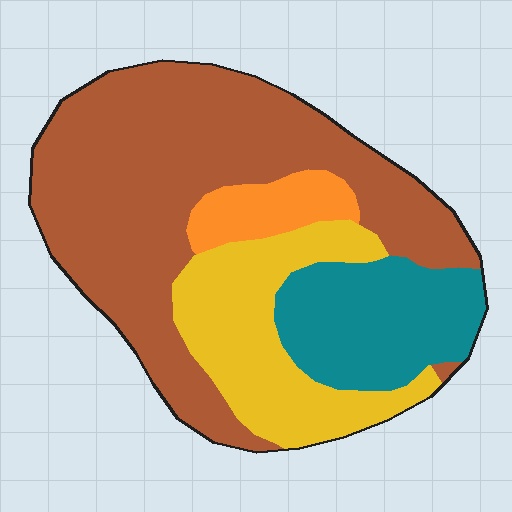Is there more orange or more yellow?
Yellow.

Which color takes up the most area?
Brown, at roughly 55%.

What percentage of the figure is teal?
Teal covers about 20% of the figure.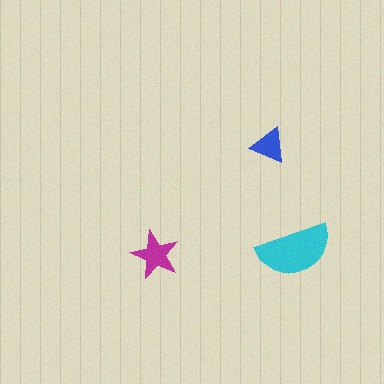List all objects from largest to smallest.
The cyan semicircle, the magenta star, the blue triangle.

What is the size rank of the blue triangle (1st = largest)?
3rd.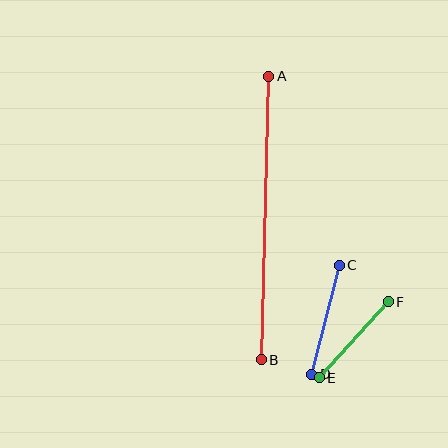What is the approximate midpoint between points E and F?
The midpoint is at approximately (354, 340) pixels.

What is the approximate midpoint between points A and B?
The midpoint is at approximately (265, 218) pixels.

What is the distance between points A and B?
The distance is approximately 283 pixels.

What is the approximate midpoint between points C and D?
The midpoint is at approximately (326, 320) pixels.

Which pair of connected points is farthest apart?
Points A and B are farthest apart.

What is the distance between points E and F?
The distance is approximately 103 pixels.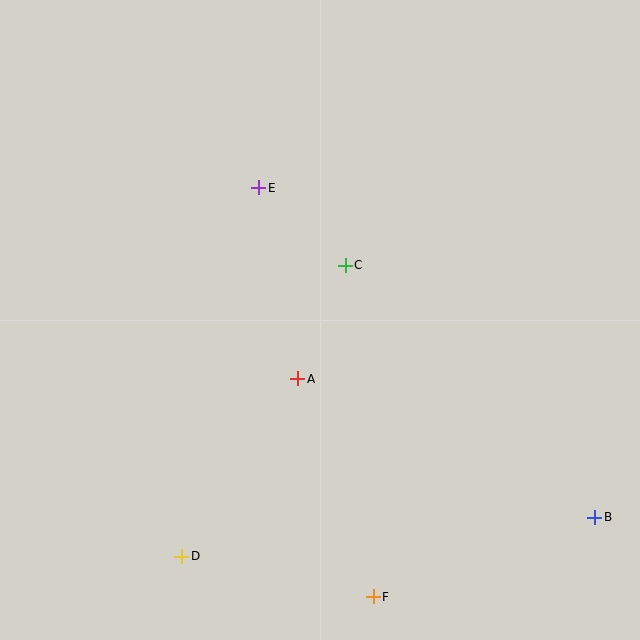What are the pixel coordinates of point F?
Point F is at (373, 597).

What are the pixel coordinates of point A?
Point A is at (298, 379).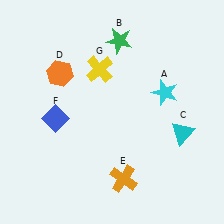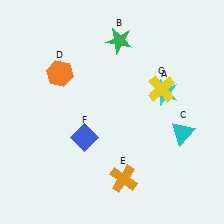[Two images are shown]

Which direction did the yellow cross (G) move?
The yellow cross (G) moved right.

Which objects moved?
The objects that moved are: the blue diamond (F), the yellow cross (G).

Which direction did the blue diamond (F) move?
The blue diamond (F) moved right.